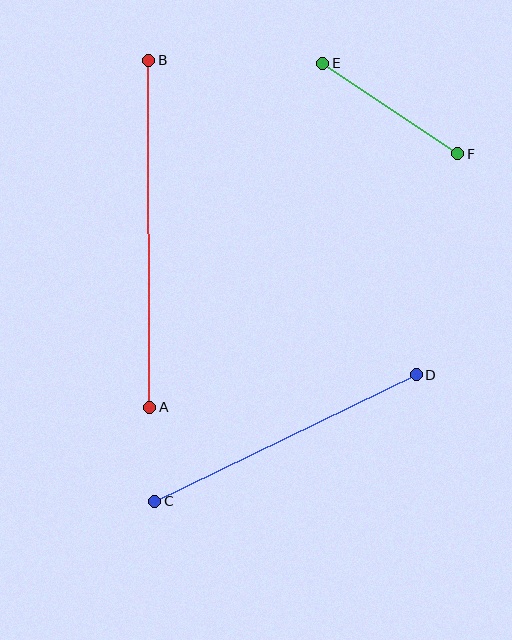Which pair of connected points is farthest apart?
Points A and B are farthest apart.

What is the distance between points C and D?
The distance is approximately 290 pixels.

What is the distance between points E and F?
The distance is approximately 163 pixels.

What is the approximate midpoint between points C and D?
The midpoint is at approximately (286, 438) pixels.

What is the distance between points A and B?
The distance is approximately 347 pixels.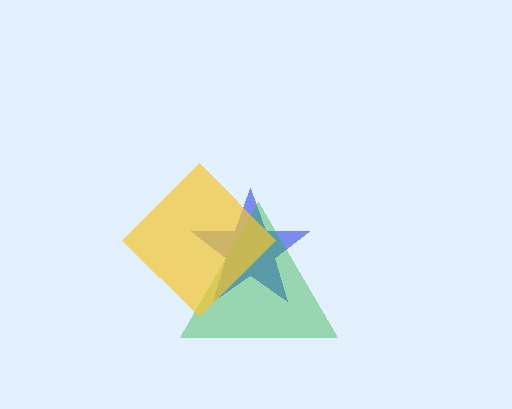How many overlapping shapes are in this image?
There are 3 overlapping shapes in the image.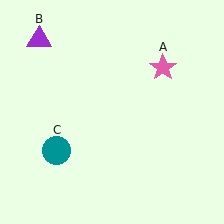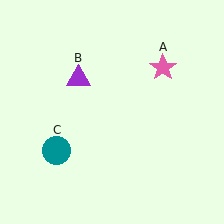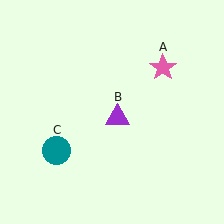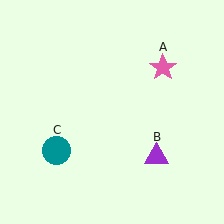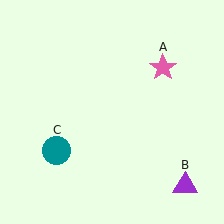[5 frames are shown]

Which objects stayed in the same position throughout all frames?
Pink star (object A) and teal circle (object C) remained stationary.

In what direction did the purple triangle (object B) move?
The purple triangle (object B) moved down and to the right.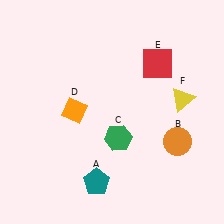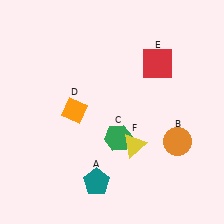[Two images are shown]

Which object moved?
The yellow triangle (F) moved left.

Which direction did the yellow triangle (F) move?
The yellow triangle (F) moved left.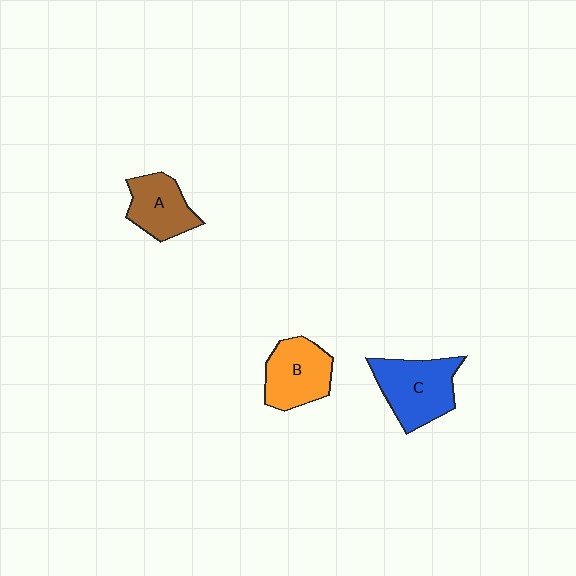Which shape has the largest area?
Shape C (blue).